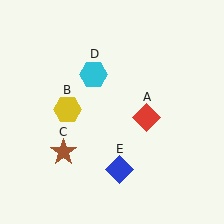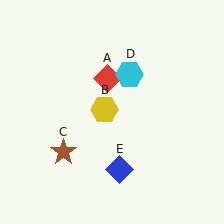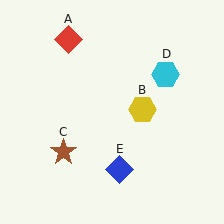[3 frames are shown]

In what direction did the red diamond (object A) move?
The red diamond (object A) moved up and to the left.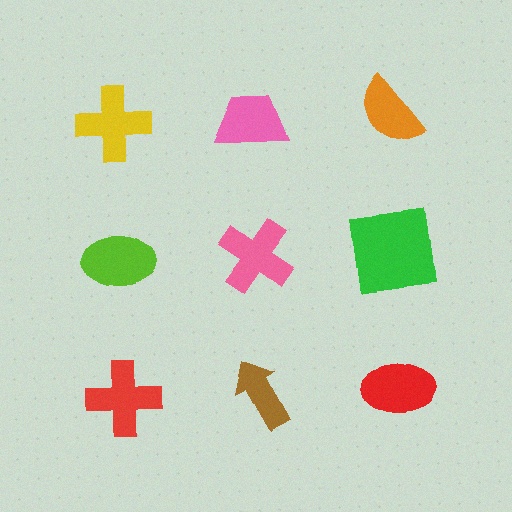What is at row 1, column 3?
An orange semicircle.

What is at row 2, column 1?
A lime ellipse.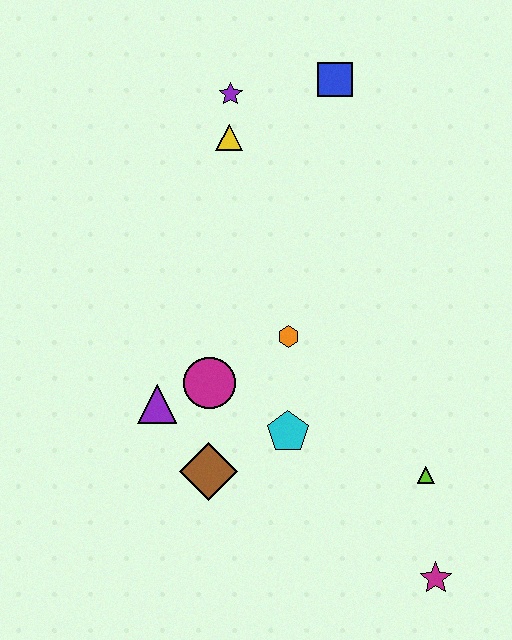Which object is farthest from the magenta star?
The purple star is farthest from the magenta star.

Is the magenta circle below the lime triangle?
No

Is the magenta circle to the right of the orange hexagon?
No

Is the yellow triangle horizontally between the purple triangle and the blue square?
Yes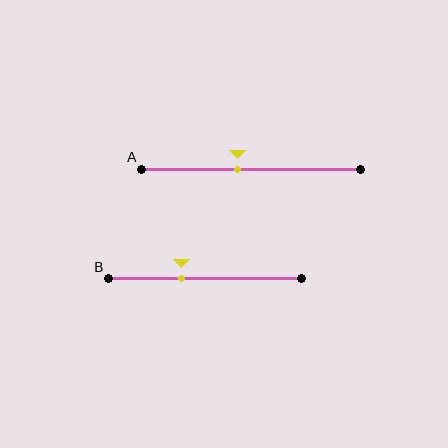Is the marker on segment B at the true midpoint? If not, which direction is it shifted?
No, the marker on segment B is shifted to the left by about 12% of the segment length.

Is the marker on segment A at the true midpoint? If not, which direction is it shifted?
No, the marker on segment A is shifted to the left by about 6% of the segment length.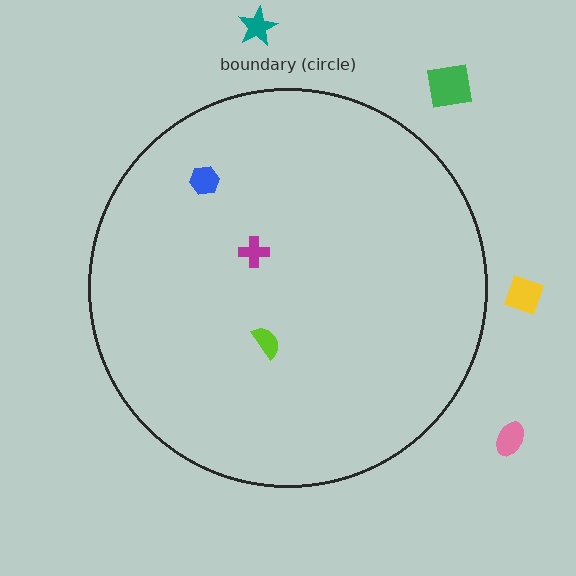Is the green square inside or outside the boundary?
Outside.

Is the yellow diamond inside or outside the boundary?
Outside.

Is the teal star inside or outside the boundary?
Outside.